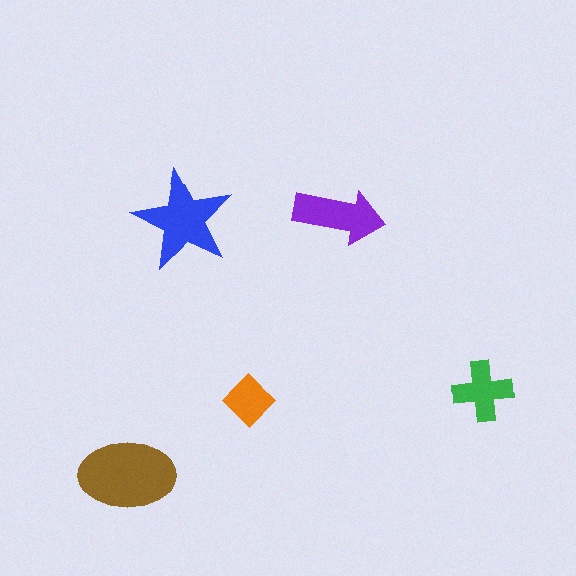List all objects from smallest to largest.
The orange diamond, the green cross, the purple arrow, the blue star, the brown ellipse.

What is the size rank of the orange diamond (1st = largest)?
5th.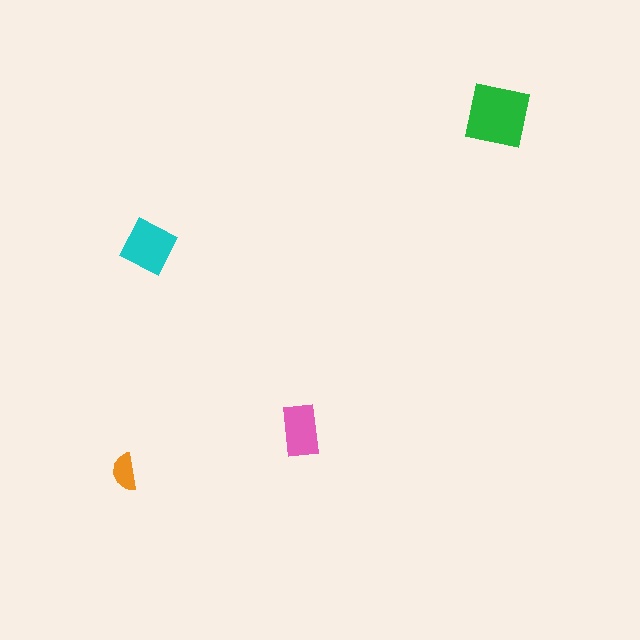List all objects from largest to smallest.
The green square, the cyan diamond, the pink rectangle, the orange semicircle.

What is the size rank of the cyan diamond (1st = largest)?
2nd.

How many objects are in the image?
There are 4 objects in the image.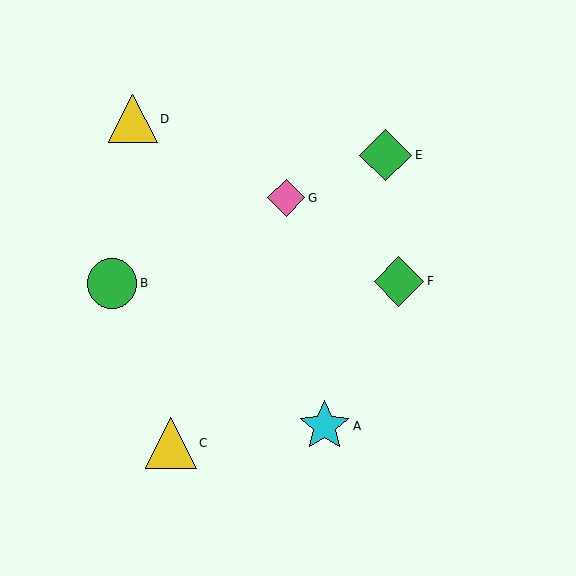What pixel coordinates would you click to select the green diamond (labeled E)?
Click at (386, 155) to select the green diamond E.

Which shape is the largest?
The green diamond (labeled E) is the largest.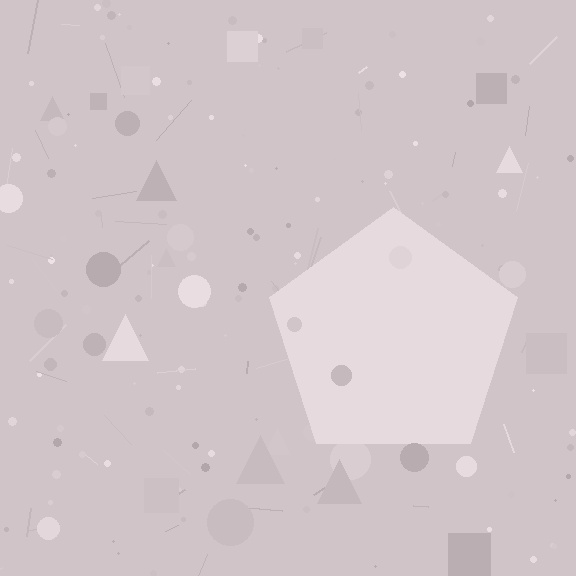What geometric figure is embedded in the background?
A pentagon is embedded in the background.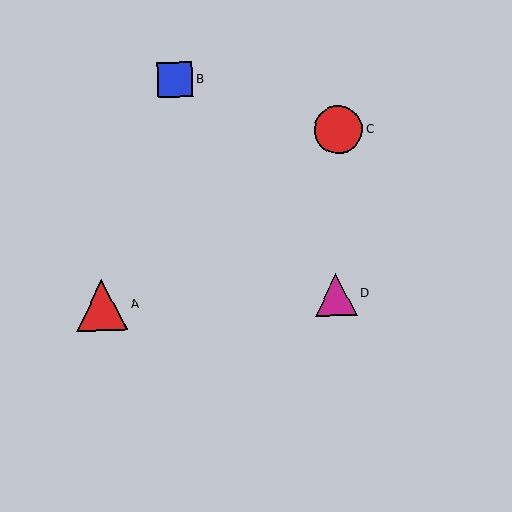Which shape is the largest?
The red triangle (labeled A) is the largest.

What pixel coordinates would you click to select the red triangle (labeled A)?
Click at (102, 305) to select the red triangle A.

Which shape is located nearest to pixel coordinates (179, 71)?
The blue square (labeled B) at (175, 80) is nearest to that location.